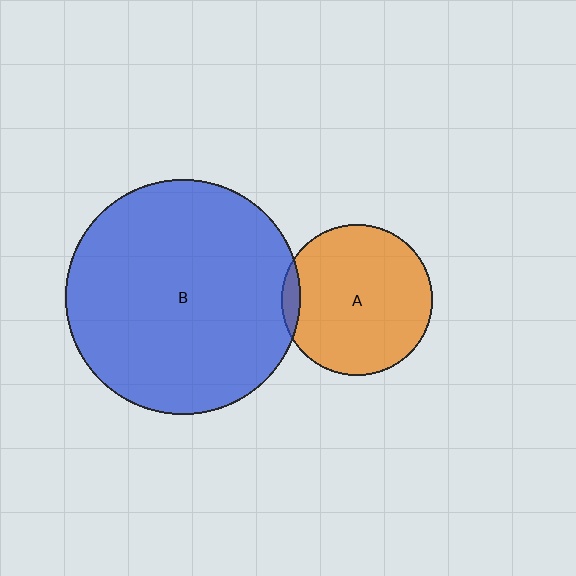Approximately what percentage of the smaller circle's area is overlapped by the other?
Approximately 5%.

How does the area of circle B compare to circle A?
Approximately 2.4 times.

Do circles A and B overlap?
Yes.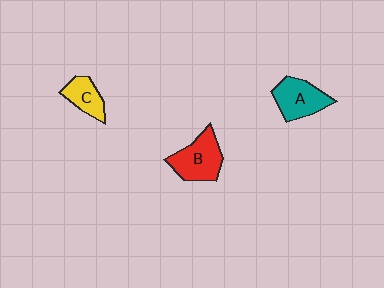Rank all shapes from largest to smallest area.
From largest to smallest: B (red), A (teal), C (yellow).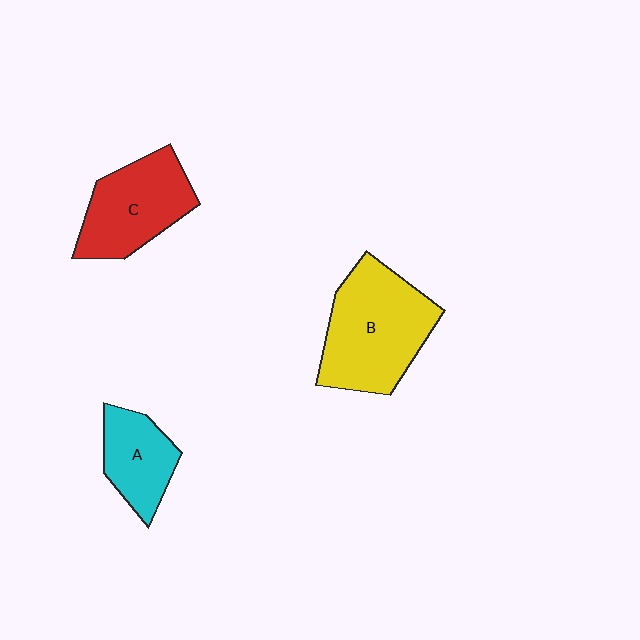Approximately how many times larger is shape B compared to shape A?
Approximately 1.9 times.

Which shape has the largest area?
Shape B (yellow).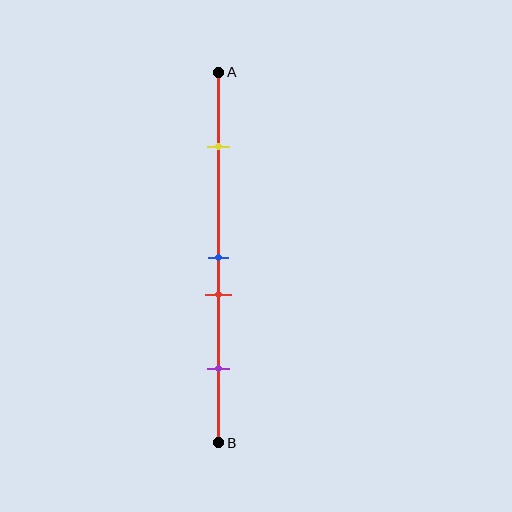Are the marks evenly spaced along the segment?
No, the marks are not evenly spaced.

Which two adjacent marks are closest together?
The blue and red marks are the closest adjacent pair.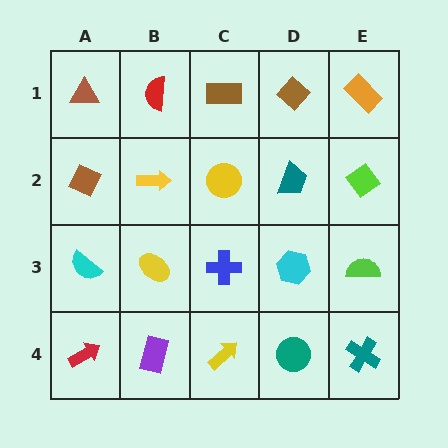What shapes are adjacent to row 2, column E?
An orange rectangle (row 1, column E), a lime semicircle (row 3, column E), a teal trapezoid (row 2, column D).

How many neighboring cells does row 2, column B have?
4.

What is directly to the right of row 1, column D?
An orange rectangle.